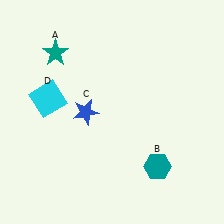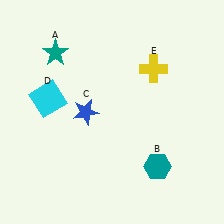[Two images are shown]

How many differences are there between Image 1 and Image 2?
There is 1 difference between the two images.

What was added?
A yellow cross (E) was added in Image 2.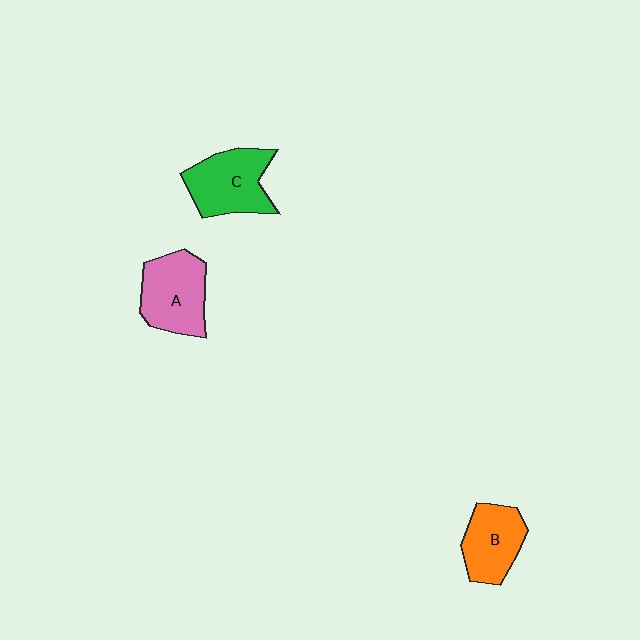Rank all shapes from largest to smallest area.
From largest to smallest: C (green), A (pink), B (orange).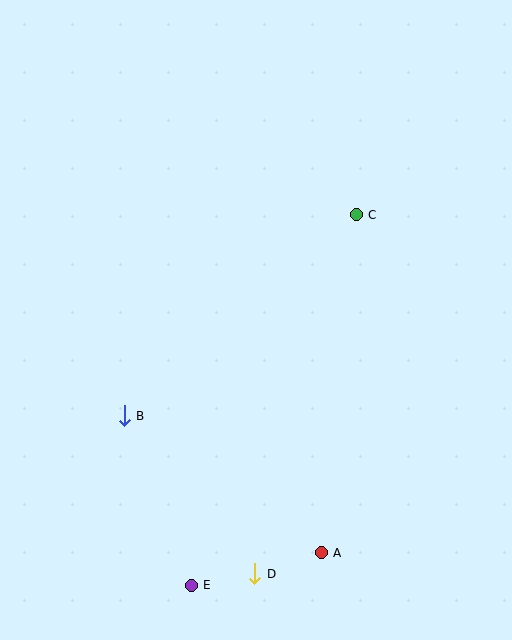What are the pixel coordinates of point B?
Point B is at (124, 416).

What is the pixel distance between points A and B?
The distance between A and B is 239 pixels.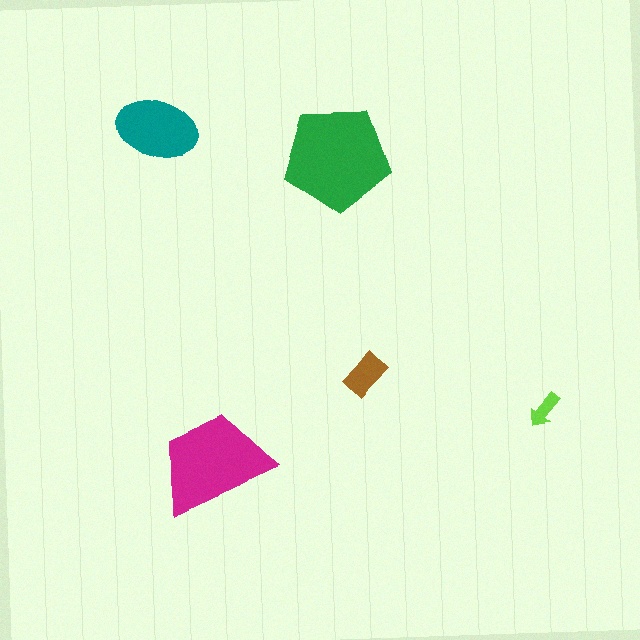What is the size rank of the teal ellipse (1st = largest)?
3rd.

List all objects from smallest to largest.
The lime arrow, the brown rectangle, the teal ellipse, the magenta trapezoid, the green pentagon.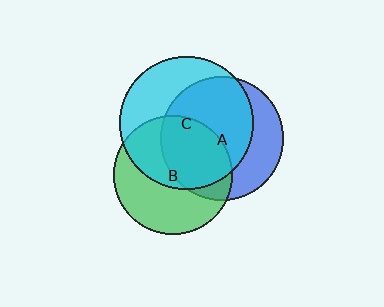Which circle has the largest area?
Circle C (cyan).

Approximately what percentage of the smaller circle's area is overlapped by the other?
Approximately 65%.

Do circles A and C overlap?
Yes.